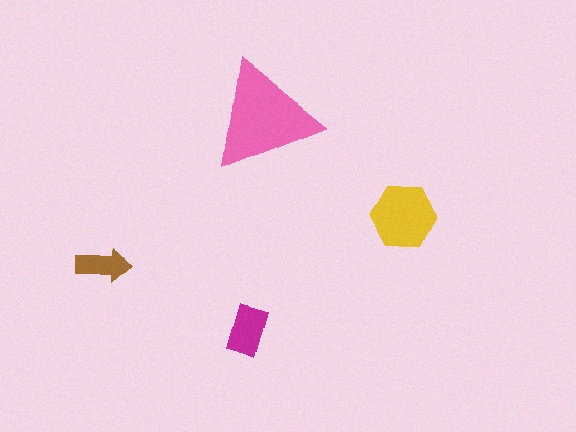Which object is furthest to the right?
The yellow hexagon is rightmost.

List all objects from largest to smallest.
The pink triangle, the yellow hexagon, the magenta rectangle, the brown arrow.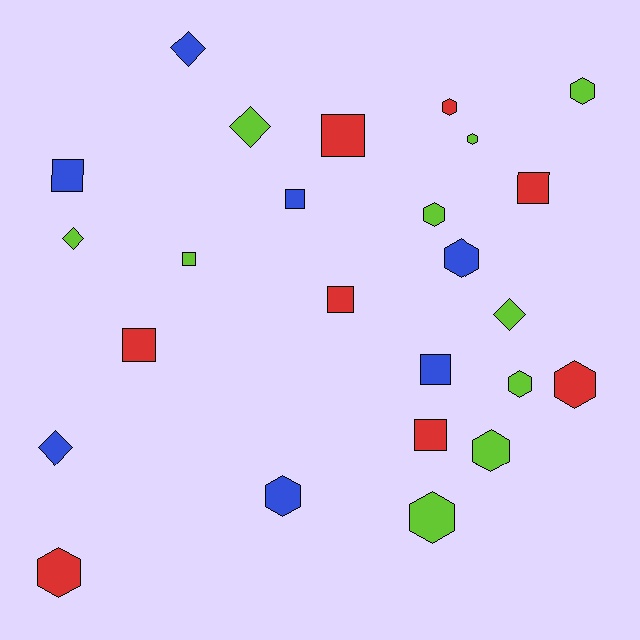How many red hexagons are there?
There are 3 red hexagons.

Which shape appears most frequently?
Hexagon, with 11 objects.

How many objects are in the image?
There are 25 objects.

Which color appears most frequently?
Lime, with 10 objects.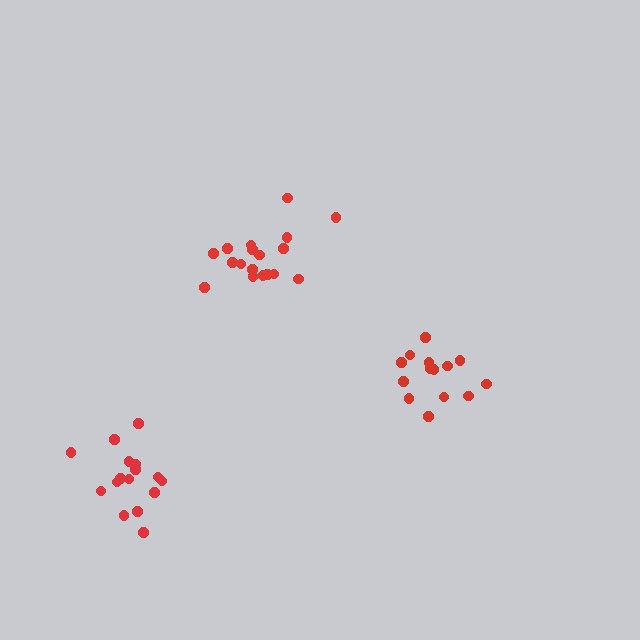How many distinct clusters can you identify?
There are 3 distinct clusters.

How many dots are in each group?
Group 1: 14 dots, Group 2: 16 dots, Group 3: 18 dots (48 total).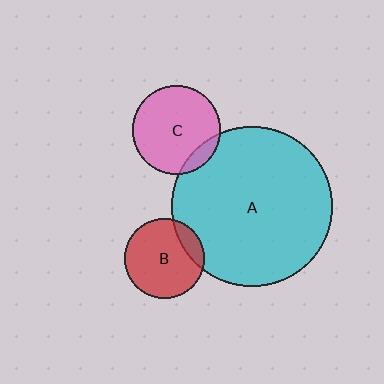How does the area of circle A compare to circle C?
Approximately 3.3 times.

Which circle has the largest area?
Circle A (cyan).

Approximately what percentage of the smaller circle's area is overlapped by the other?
Approximately 15%.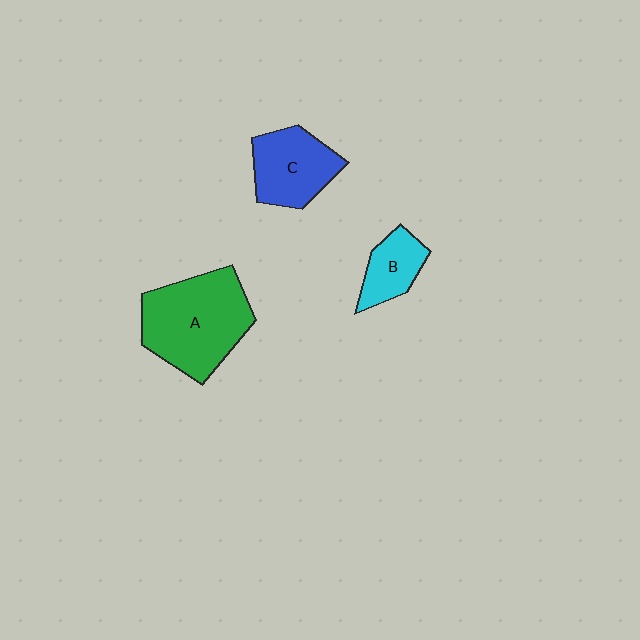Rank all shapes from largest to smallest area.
From largest to smallest: A (green), C (blue), B (cyan).